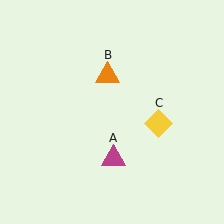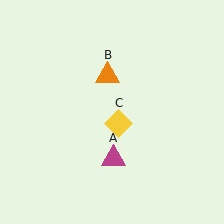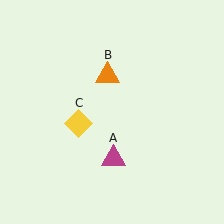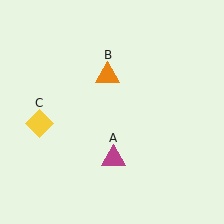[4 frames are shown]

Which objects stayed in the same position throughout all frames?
Magenta triangle (object A) and orange triangle (object B) remained stationary.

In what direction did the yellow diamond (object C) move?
The yellow diamond (object C) moved left.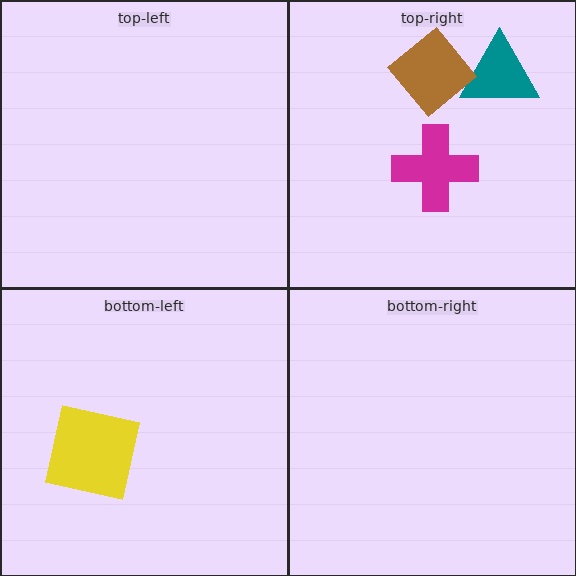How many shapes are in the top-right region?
3.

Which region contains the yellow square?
The bottom-left region.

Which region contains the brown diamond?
The top-right region.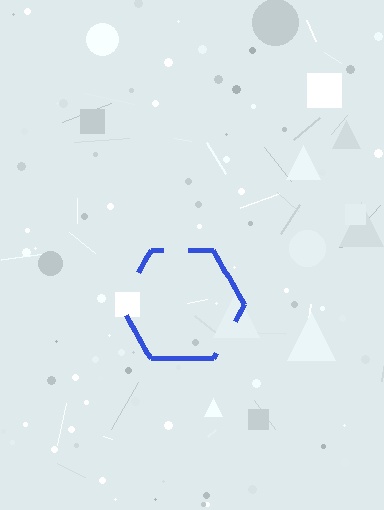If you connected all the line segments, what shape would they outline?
They would outline a hexagon.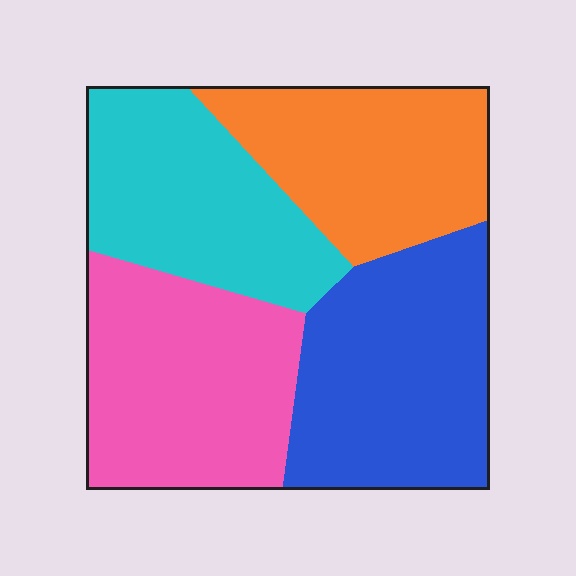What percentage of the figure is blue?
Blue covers 28% of the figure.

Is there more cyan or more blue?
Blue.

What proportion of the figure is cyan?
Cyan covers 23% of the figure.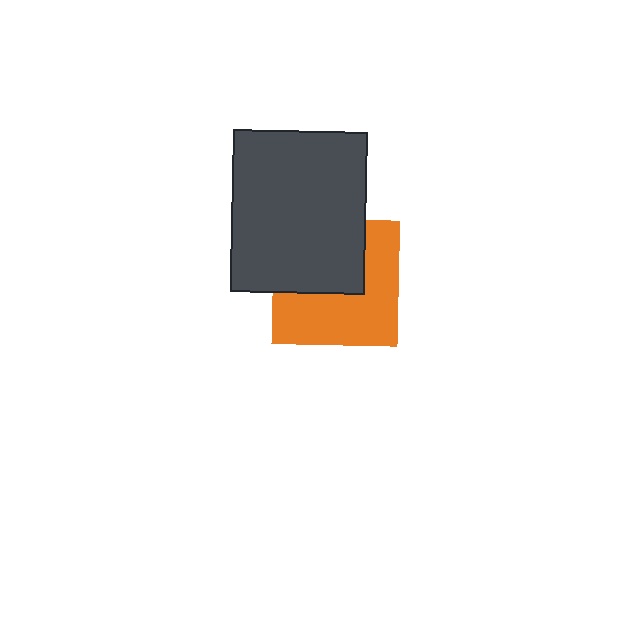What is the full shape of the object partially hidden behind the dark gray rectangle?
The partially hidden object is an orange square.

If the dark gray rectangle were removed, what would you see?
You would see the complete orange square.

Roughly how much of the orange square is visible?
About half of it is visible (roughly 57%).